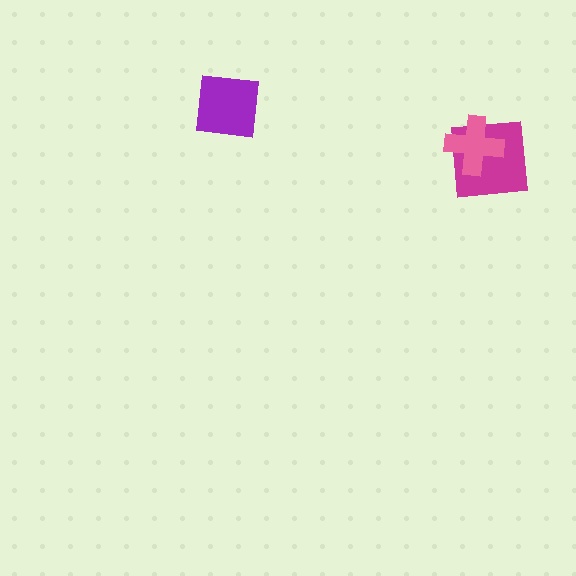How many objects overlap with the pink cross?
1 object overlaps with the pink cross.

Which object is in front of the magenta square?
The pink cross is in front of the magenta square.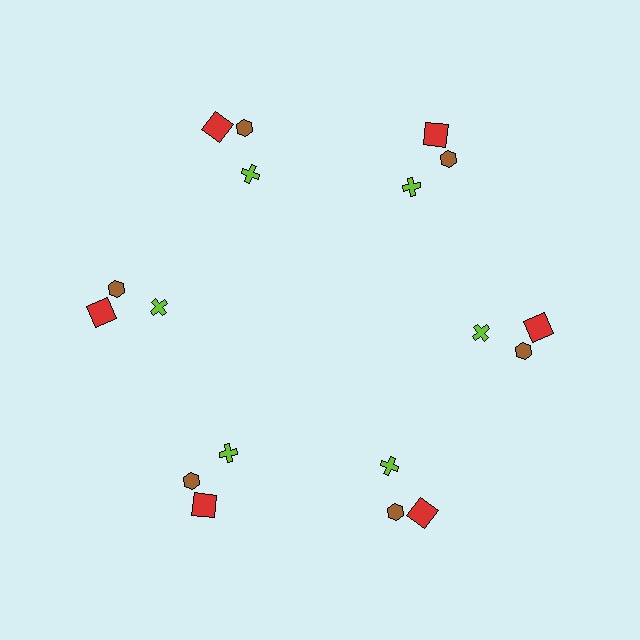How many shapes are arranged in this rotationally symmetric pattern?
There are 18 shapes, arranged in 6 groups of 3.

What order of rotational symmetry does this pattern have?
This pattern has 6-fold rotational symmetry.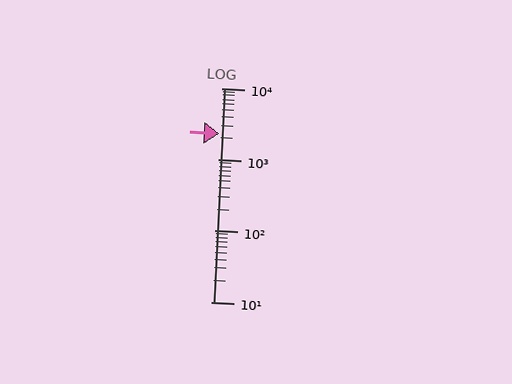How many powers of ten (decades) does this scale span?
The scale spans 3 decades, from 10 to 10000.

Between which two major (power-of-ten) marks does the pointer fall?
The pointer is between 1000 and 10000.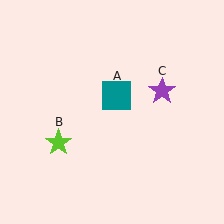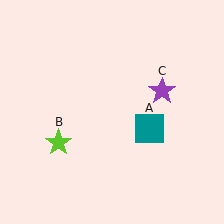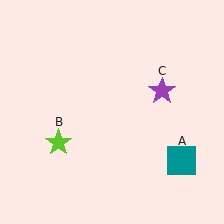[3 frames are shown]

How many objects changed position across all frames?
1 object changed position: teal square (object A).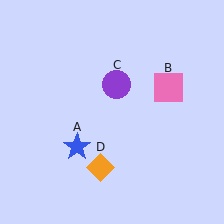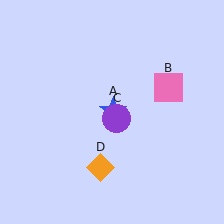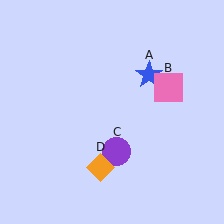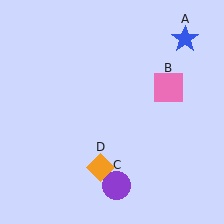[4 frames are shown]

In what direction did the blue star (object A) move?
The blue star (object A) moved up and to the right.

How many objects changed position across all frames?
2 objects changed position: blue star (object A), purple circle (object C).